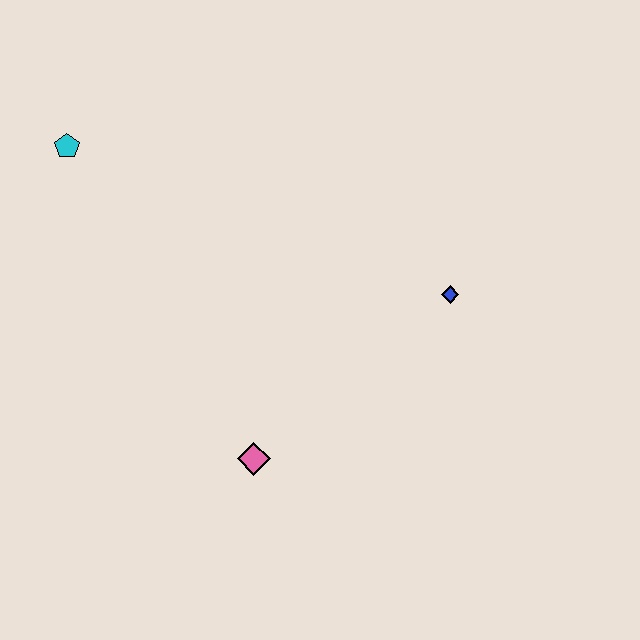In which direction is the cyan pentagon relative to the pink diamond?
The cyan pentagon is above the pink diamond.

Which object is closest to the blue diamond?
The pink diamond is closest to the blue diamond.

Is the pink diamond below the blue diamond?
Yes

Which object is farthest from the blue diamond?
The cyan pentagon is farthest from the blue diamond.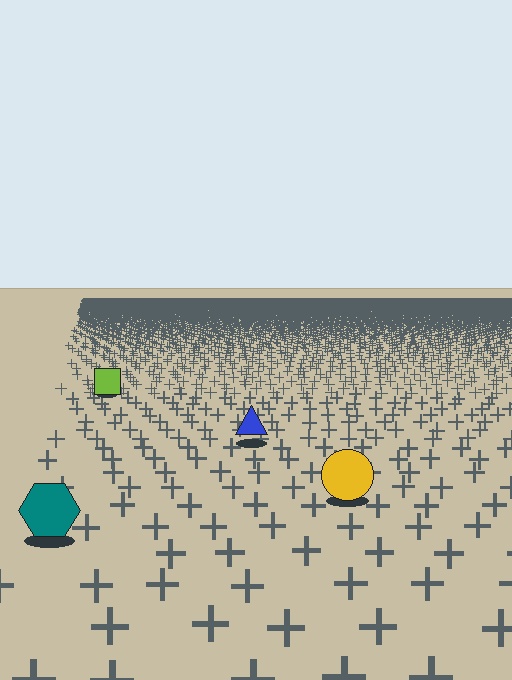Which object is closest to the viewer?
The teal hexagon is closest. The texture marks near it are larger and more spread out.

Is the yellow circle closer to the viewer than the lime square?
Yes. The yellow circle is closer — you can tell from the texture gradient: the ground texture is coarser near it.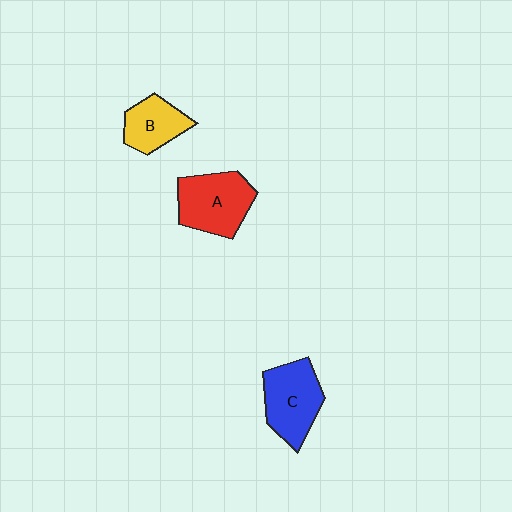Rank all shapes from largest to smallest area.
From largest to smallest: A (red), C (blue), B (yellow).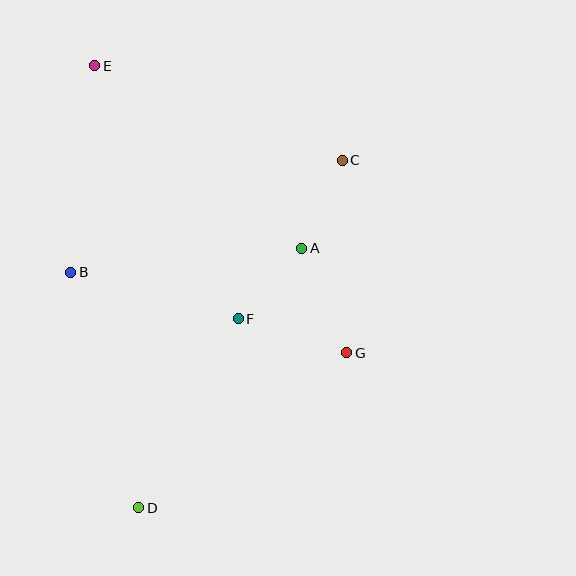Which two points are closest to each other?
Points A and F are closest to each other.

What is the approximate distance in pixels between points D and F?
The distance between D and F is approximately 214 pixels.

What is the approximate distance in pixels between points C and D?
The distance between C and D is approximately 403 pixels.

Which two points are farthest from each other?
Points D and E are farthest from each other.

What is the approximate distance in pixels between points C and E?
The distance between C and E is approximately 265 pixels.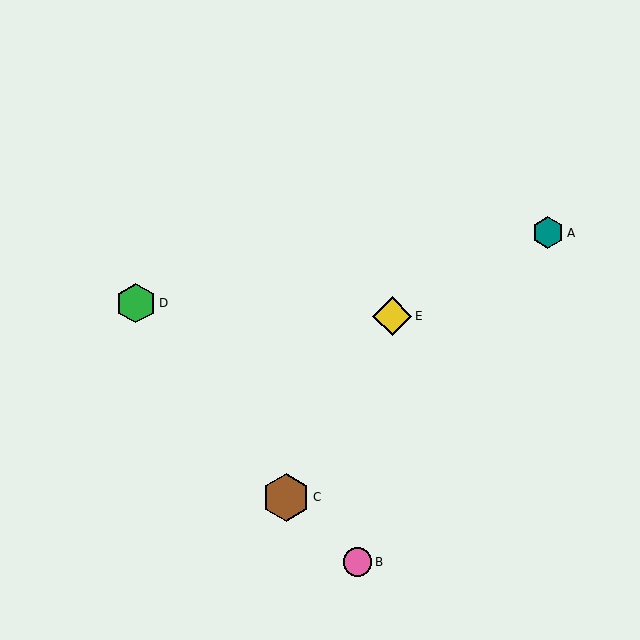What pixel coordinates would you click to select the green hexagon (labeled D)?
Click at (136, 303) to select the green hexagon D.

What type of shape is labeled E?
Shape E is a yellow diamond.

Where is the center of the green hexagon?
The center of the green hexagon is at (136, 303).